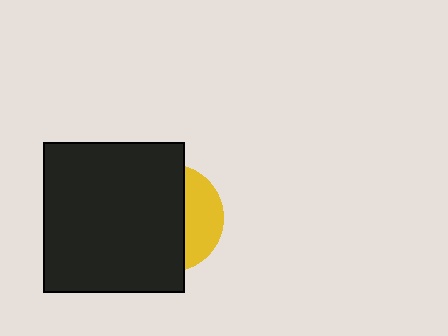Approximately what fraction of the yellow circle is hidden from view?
Roughly 68% of the yellow circle is hidden behind the black rectangle.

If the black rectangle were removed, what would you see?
You would see the complete yellow circle.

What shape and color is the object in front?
The object in front is a black rectangle.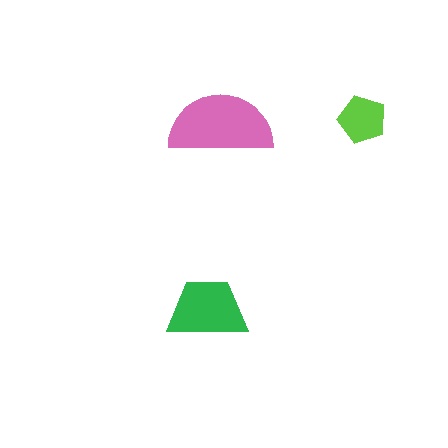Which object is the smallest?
The lime pentagon.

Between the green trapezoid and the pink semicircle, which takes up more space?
The pink semicircle.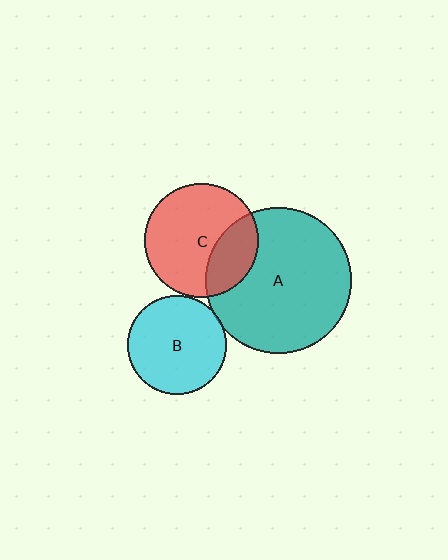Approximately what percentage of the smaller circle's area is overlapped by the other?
Approximately 30%.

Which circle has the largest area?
Circle A (teal).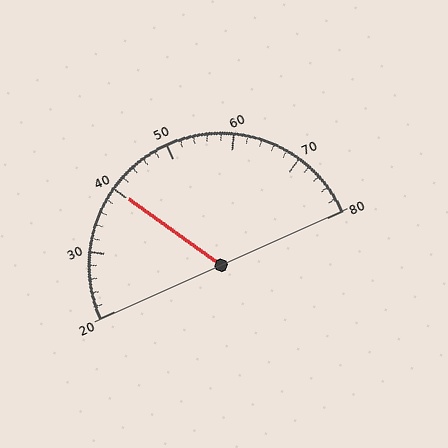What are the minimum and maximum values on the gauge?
The gauge ranges from 20 to 80.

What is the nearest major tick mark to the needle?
The nearest major tick mark is 40.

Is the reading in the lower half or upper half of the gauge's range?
The reading is in the lower half of the range (20 to 80).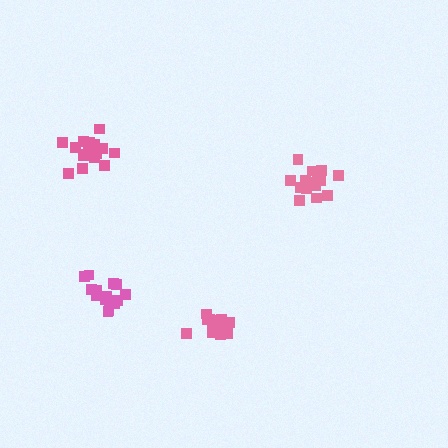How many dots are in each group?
Group 1: 16 dots, Group 2: 14 dots, Group 3: 17 dots, Group 4: 14 dots (61 total).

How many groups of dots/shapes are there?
There are 4 groups.